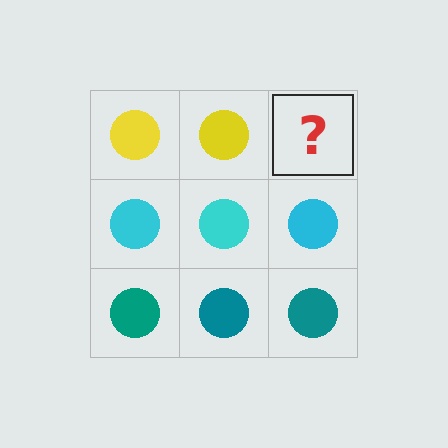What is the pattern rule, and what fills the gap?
The rule is that each row has a consistent color. The gap should be filled with a yellow circle.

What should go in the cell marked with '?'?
The missing cell should contain a yellow circle.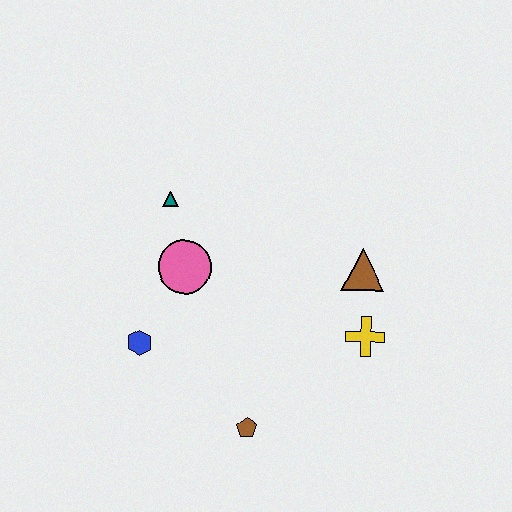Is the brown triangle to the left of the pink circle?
No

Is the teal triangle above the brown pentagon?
Yes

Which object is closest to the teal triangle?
The pink circle is closest to the teal triangle.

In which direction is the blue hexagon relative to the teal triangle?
The blue hexagon is below the teal triangle.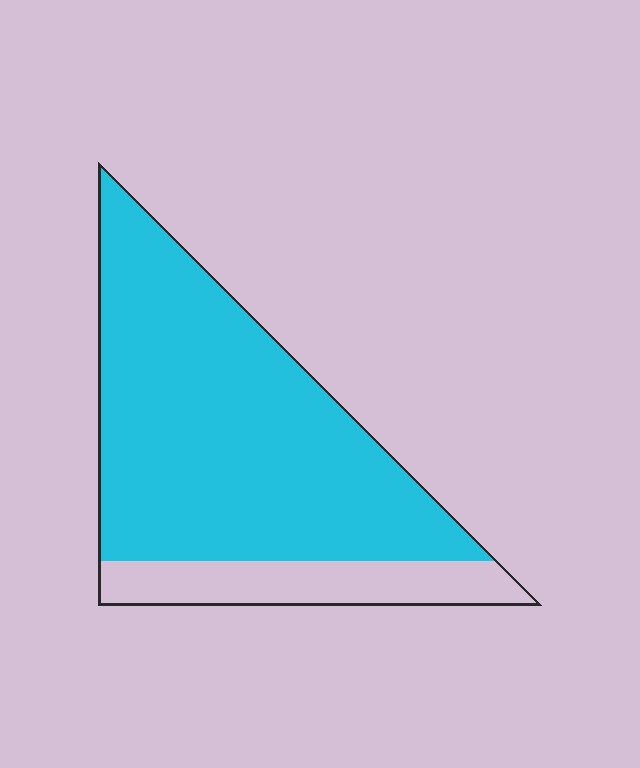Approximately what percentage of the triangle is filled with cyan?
Approximately 80%.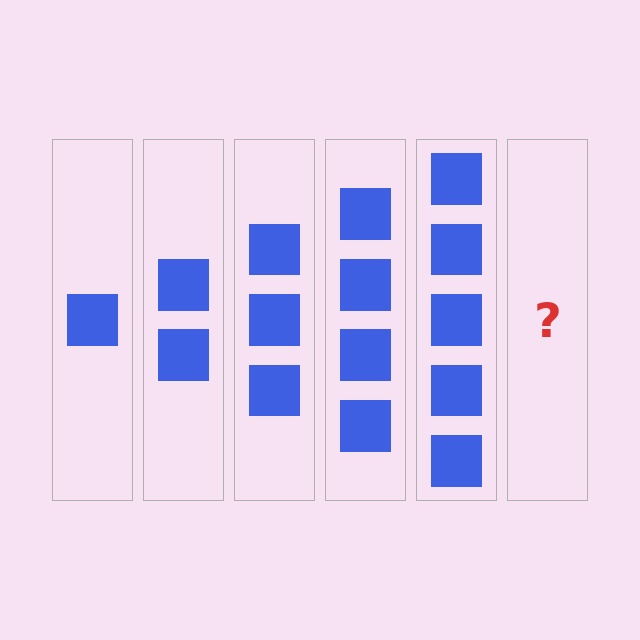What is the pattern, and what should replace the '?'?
The pattern is that each step adds one more square. The '?' should be 6 squares.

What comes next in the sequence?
The next element should be 6 squares.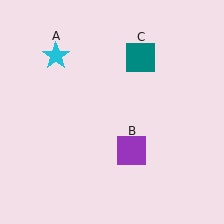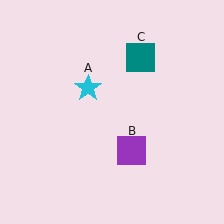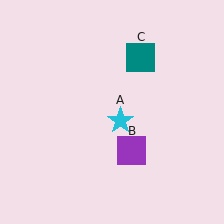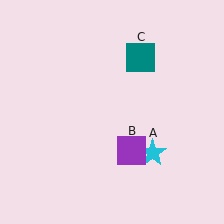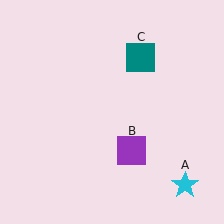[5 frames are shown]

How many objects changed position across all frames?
1 object changed position: cyan star (object A).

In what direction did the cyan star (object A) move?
The cyan star (object A) moved down and to the right.